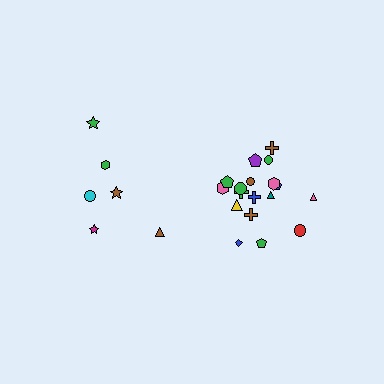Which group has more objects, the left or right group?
The right group.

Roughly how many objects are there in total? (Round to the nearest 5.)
Roughly 25 objects in total.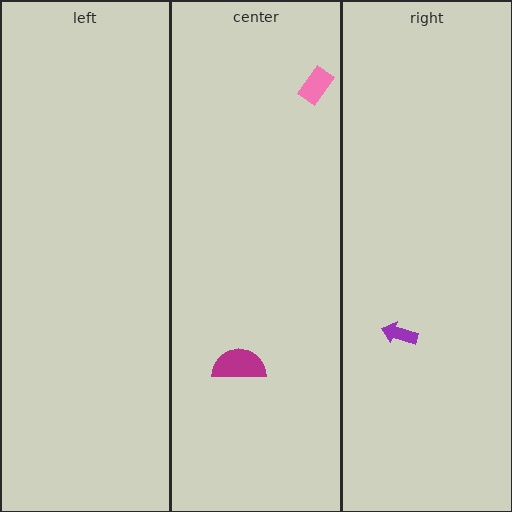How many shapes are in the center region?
2.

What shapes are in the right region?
The purple arrow.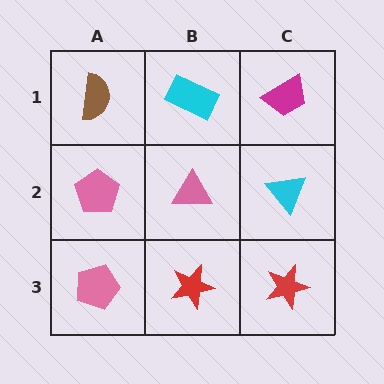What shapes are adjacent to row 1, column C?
A cyan triangle (row 2, column C), a cyan rectangle (row 1, column B).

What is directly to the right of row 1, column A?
A cyan rectangle.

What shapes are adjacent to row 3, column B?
A pink triangle (row 2, column B), a pink pentagon (row 3, column A), a red star (row 3, column C).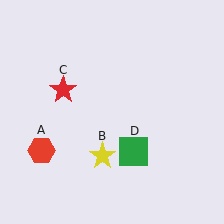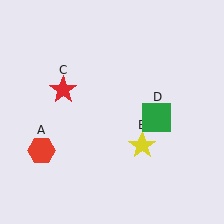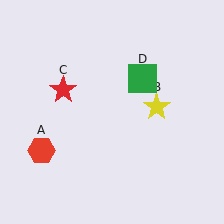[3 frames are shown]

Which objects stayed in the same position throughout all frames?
Red hexagon (object A) and red star (object C) remained stationary.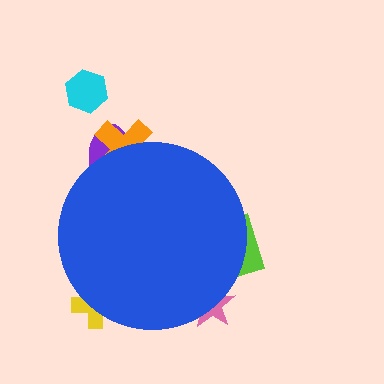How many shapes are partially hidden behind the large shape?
5 shapes are partially hidden.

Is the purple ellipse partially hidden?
Yes, the purple ellipse is partially hidden behind the blue circle.